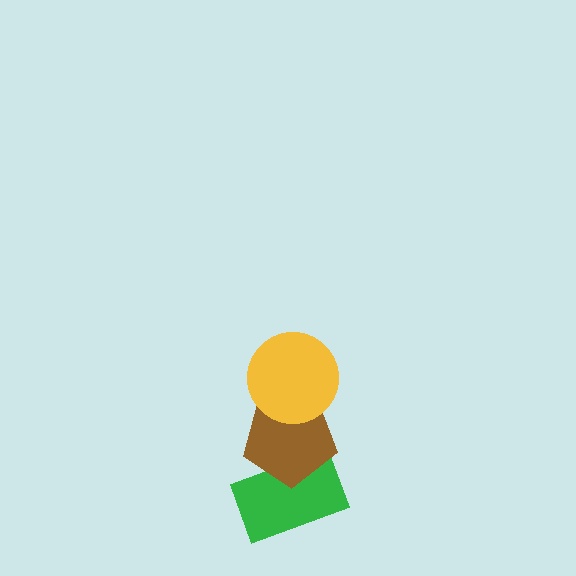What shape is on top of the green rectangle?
The brown pentagon is on top of the green rectangle.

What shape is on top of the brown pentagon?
The yellow circle is on top of the brown pentagon.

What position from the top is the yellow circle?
The yellow circle is 1st from the top.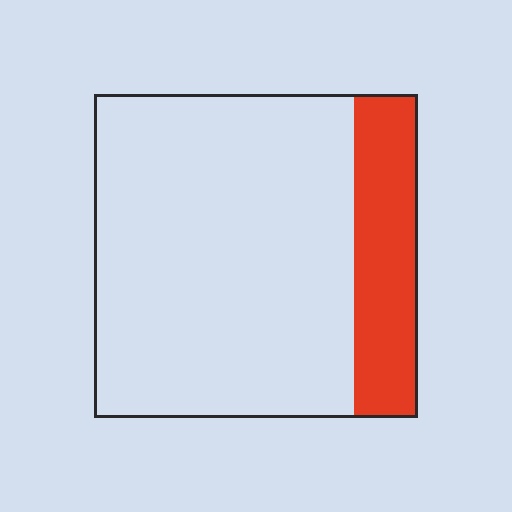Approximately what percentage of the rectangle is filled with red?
Approximately 20%.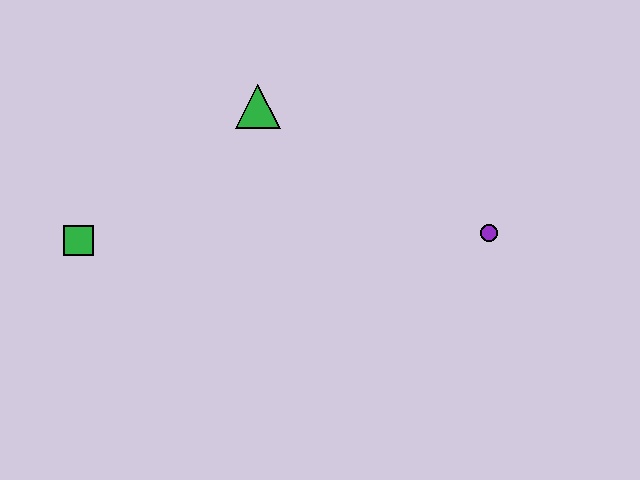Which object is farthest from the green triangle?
The purple circle is farthest from the green triangle.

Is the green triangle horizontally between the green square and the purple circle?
Yes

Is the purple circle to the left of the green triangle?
No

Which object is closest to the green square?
The green triangle is closest to the green square.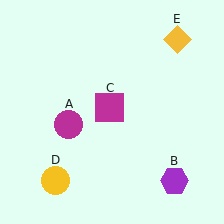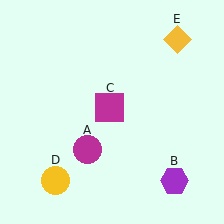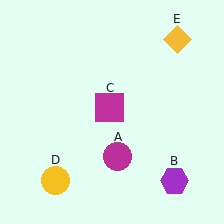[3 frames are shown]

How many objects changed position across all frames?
1 object changed position: magenta circle (object A).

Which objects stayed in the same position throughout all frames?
Purple hexagon (object B) and magenta square (object C) and yellow circle (object D) and yellow diamond (object E) remained stationary.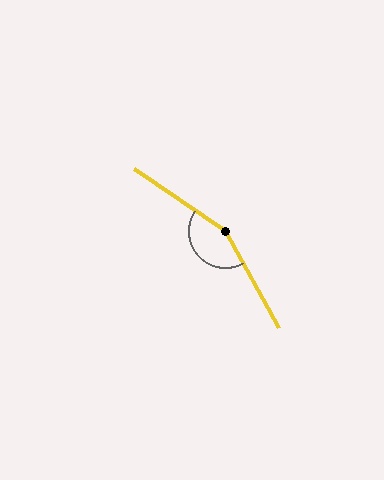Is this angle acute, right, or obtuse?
It is obtuse.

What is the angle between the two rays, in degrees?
Approximately 154 degrees.